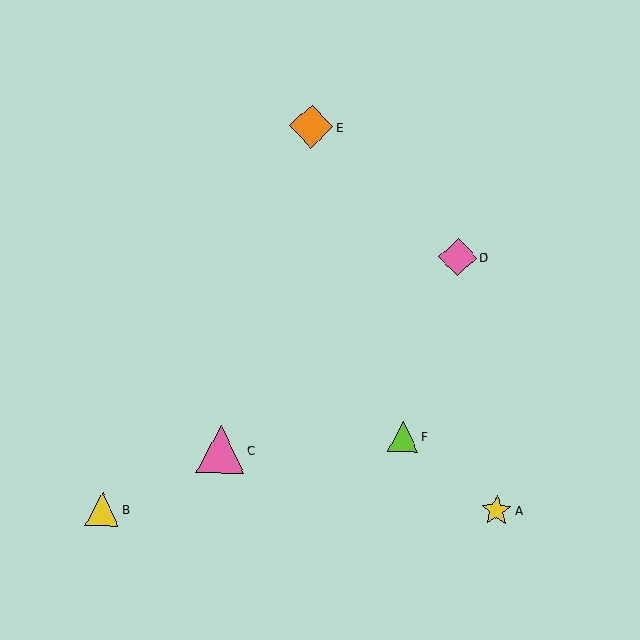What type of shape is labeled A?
Shape A is a yellow star.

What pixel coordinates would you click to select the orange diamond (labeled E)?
Click at (311, 126) to select the orange diamond E.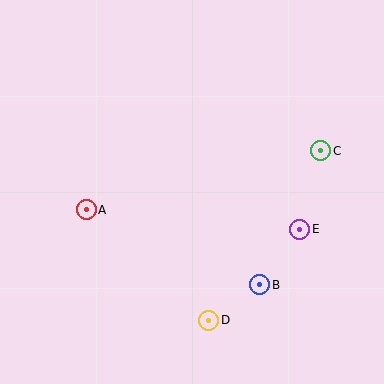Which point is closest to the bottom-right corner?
Point B is closest to the bottom-right corner.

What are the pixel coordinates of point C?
Point C is at (321, 151).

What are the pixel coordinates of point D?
Point D is at (209, 320).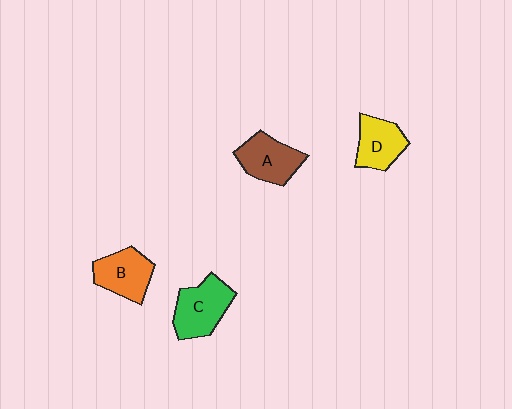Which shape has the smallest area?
Shape D (yellow).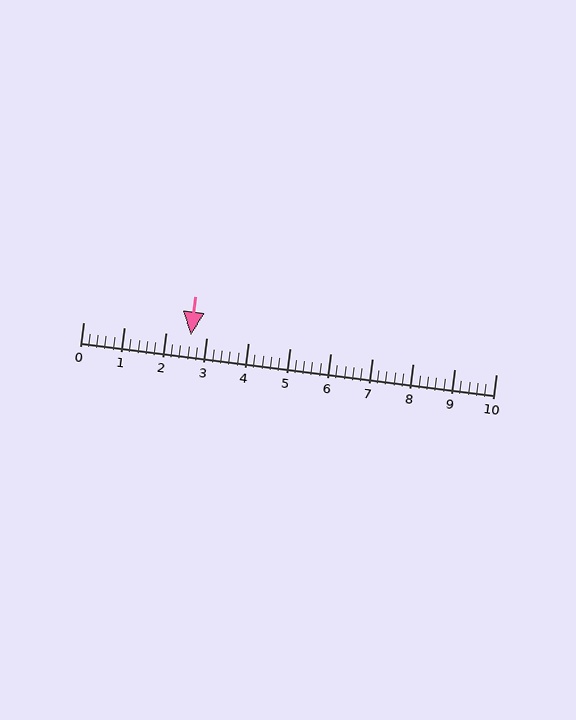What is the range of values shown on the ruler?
The ruler shows values from 0 to 10.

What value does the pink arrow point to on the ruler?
The pink arrow points to approximately 2.6.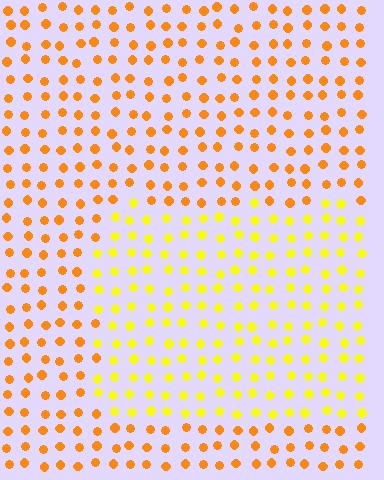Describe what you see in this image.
The image is filled with small orange elements in a uniform arrangement. A rectangle-shaped region is visible where the elements are tinted to a slightly different hue, forming a subtle color boundary.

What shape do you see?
I see a rectangle.